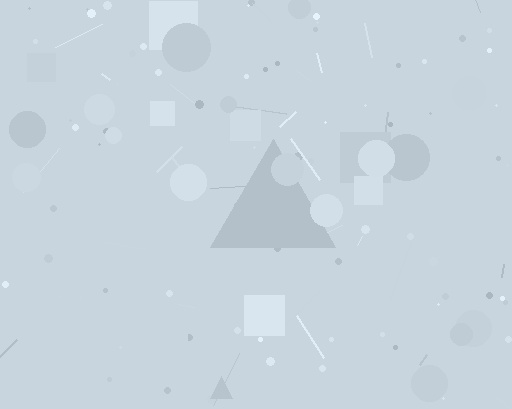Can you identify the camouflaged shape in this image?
The camouflaged shape is a triangle.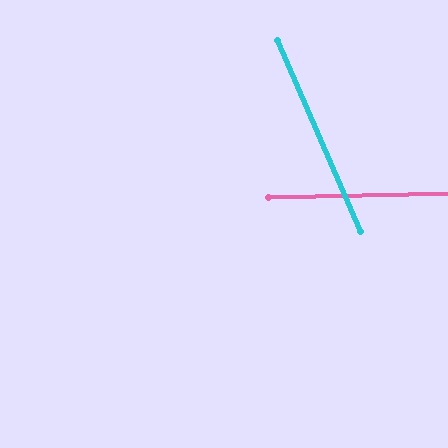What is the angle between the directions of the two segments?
Approximately 68 degrees.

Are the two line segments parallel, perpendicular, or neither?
Neither parallel nor perpendicular — they differ by about 68°.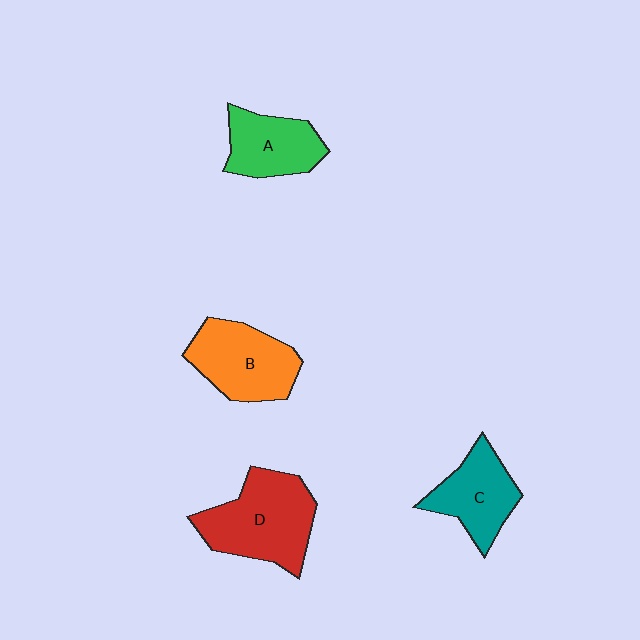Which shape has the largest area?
Shape D (red).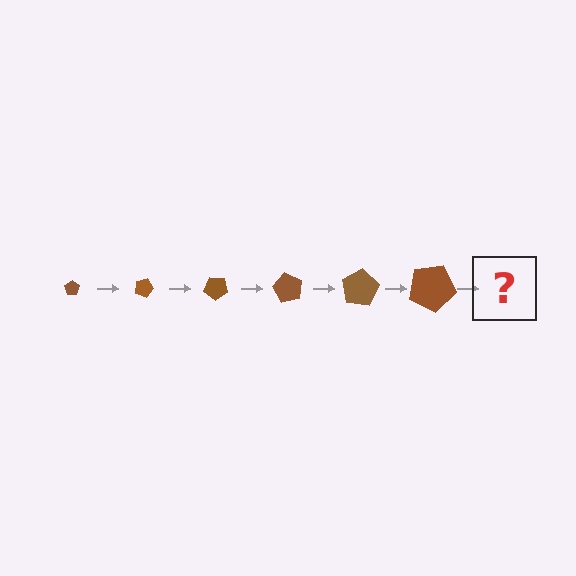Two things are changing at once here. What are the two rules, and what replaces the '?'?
The two rules are that the pentagon grows larger each step and it rotates 20 degrees each step. The '?' should be a pentagon, larger than the previous one and rotated 120 degrees from the start.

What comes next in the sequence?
The next element should be a pentagon, larger than the previous one and rotated 120 degrees from the start.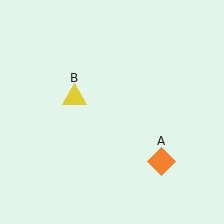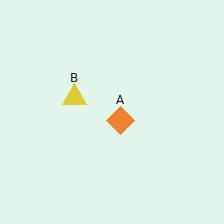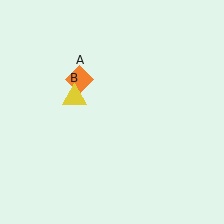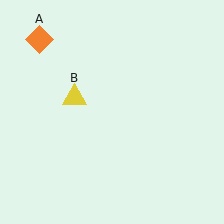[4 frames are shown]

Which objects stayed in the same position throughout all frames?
Yellow triangle (object B) remained stationary.